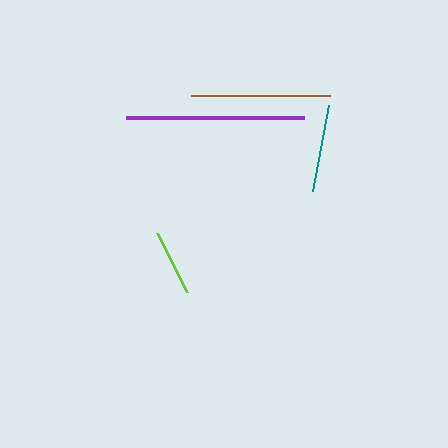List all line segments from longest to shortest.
From longest to shortest: purple, brown, teal, lime.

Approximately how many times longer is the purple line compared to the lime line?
The purple line is approximately 2.7 times the length of the lime line.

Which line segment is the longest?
The purple line is the longest at approximately 178 pixels.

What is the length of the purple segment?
The purple segment is approximately 178 pixels long.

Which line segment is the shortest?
The lime line is the shortest at approximately 66 pixels.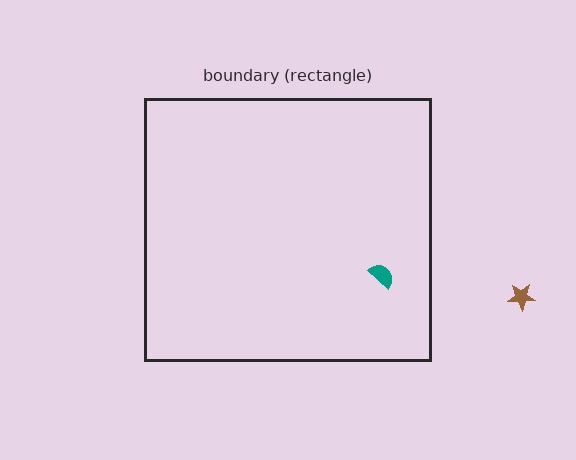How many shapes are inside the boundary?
1 inside, 1 outside.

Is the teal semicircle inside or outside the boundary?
Inside.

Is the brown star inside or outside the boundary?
Outside.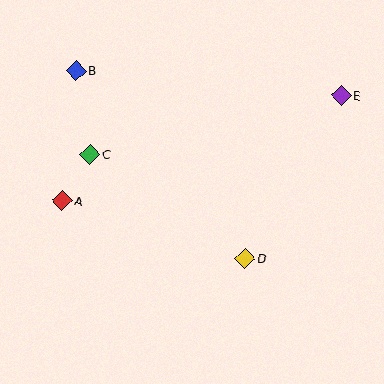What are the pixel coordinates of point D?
Point D is at (245, 259).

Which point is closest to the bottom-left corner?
Point A is closest to the bottom-left corner.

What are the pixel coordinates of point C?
Point C is at (90, 154).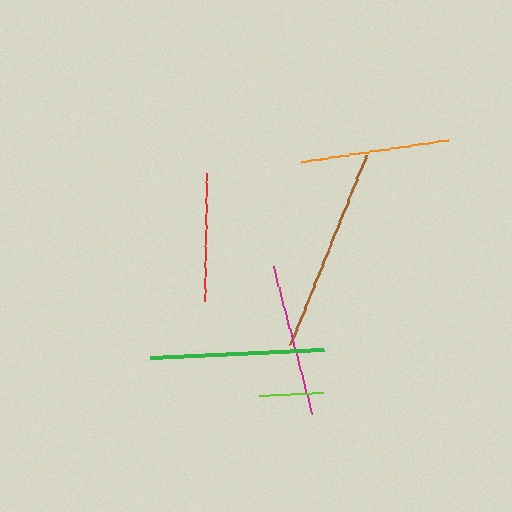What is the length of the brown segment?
The brown segment is approximately 205 pixels long.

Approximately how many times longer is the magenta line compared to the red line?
The magenta line is approximately 1.2 times the length of the red line.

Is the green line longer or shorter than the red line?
The green line is longer than the red line.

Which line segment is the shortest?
The lime line is the shortest at approximately 64 pixels.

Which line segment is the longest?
The brown line is the longest at approximately 205 pixels.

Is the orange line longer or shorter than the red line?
The orange line is longer than the red line.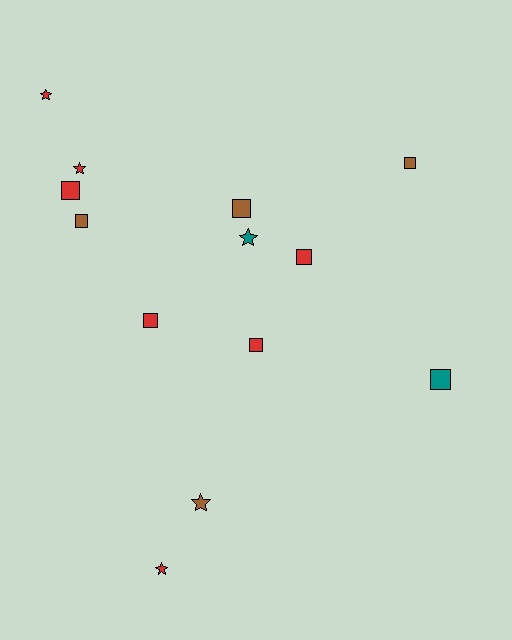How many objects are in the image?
There are 13 objects.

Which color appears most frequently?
Red, with 7 objects.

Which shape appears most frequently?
Square, with 8 objects.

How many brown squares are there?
There are 3 brown squares.